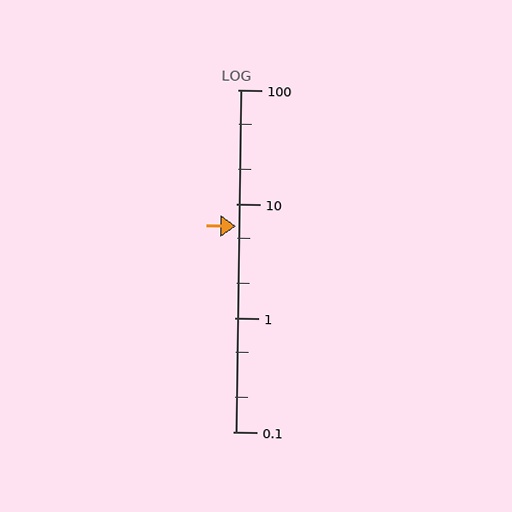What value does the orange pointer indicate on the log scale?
The pointer indicates approximately 6.3.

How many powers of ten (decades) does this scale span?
The scale spans 3 decades, from 0.1 to 100.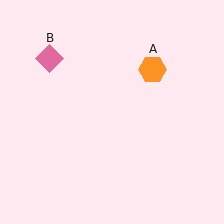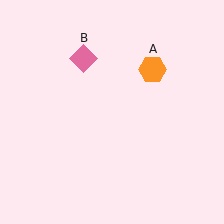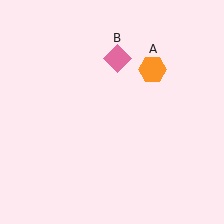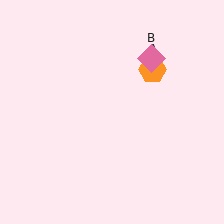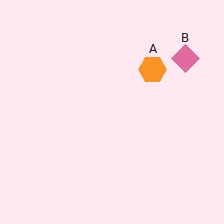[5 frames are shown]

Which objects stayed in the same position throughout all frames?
Orange hexagon (object A) remained stationary.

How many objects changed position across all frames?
1 object changed position: pink diamond (object B).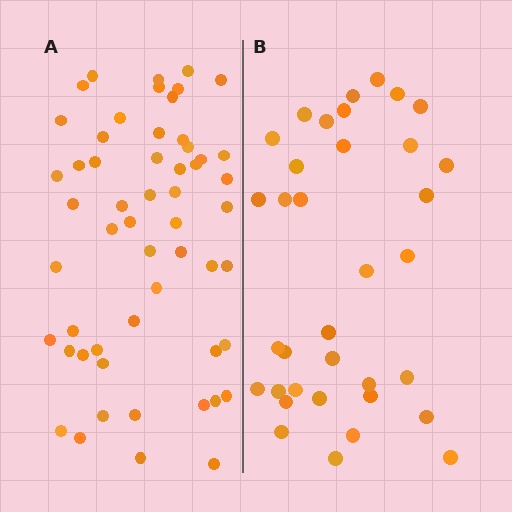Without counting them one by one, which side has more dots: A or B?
Region A (the left region) has more dots.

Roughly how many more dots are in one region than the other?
Region A has approximately 20 more dots than region B.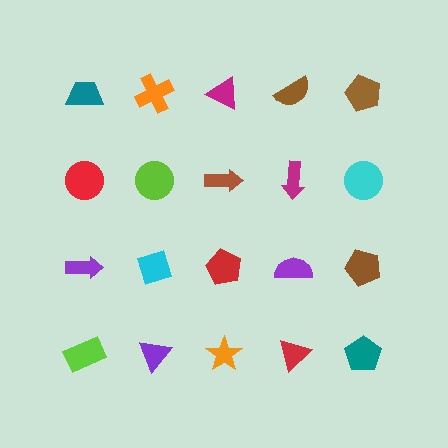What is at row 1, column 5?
A brown pentagon.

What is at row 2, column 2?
A lime circle.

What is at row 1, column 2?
An orange cross.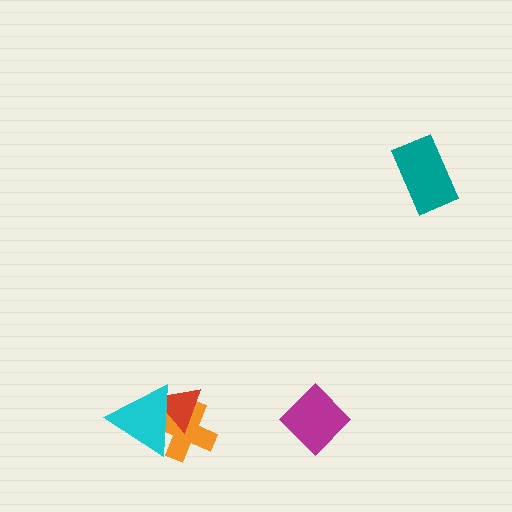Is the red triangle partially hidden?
Yes, it is partially covered by another shape.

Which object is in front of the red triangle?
The cyan triangle is in front of the red triangle.